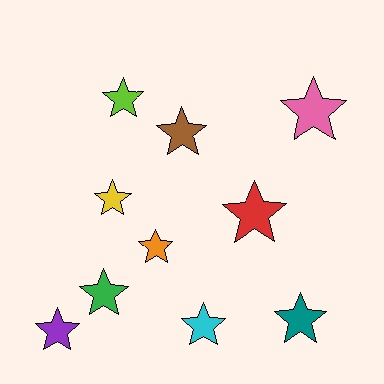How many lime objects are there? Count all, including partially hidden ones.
There is 1 lime object.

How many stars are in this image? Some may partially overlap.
There are 10 stars.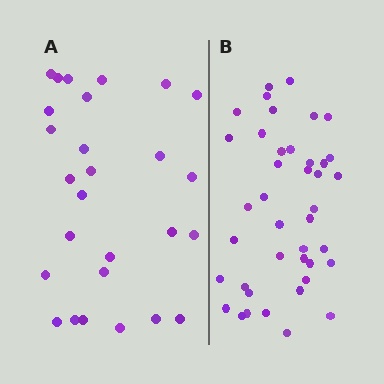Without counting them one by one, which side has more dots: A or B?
Region B (the right region) has more dots.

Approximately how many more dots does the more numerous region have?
Region B has approximately 15 more dots than region A.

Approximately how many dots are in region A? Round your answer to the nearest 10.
About 30 dots. (The exact count is 27, which rounds to 30.)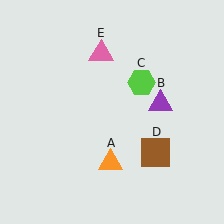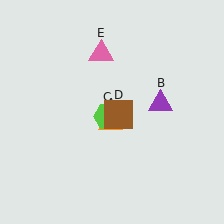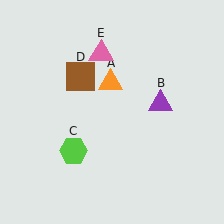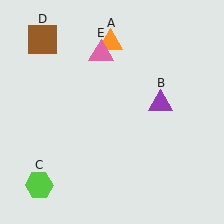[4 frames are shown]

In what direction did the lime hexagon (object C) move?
The lime hexagon (object C) moved down and to the left.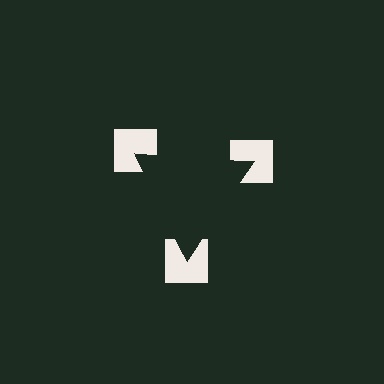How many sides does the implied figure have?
3 sides.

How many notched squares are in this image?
There are 3 — one at each vertex of the illusory triangle.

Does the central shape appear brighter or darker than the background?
It typically appears slightly darker than the background, even though no actual brightness change is drawn.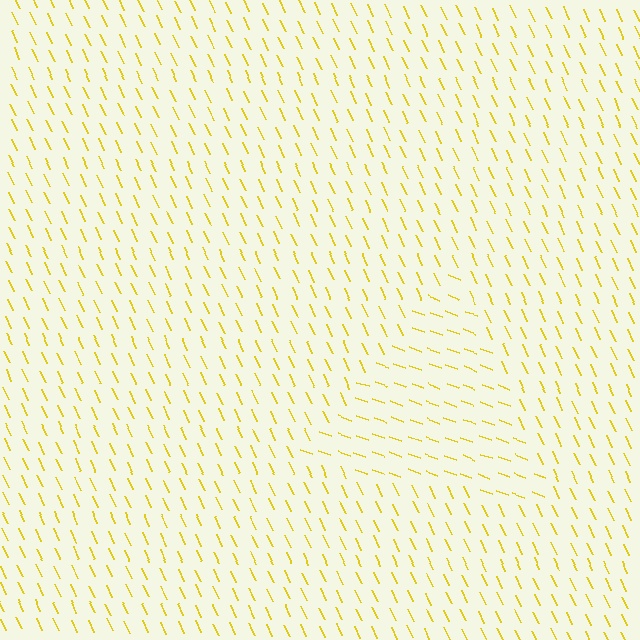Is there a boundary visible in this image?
Yes, there is a texture boundary formed by a change in line orientation.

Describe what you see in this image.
The image is filled with small yellow line segments. A triangle region in the image has lines oriented differently from the surrounding lines, creating a visible texture boundary.